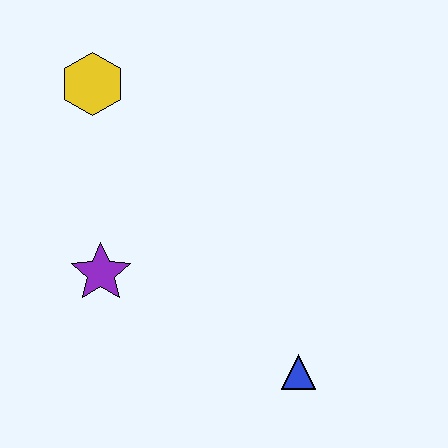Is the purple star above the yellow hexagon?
No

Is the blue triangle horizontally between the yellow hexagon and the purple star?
No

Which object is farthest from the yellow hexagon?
The blue triangle is farthest from the yellow hexagon.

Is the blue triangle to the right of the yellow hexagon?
Yes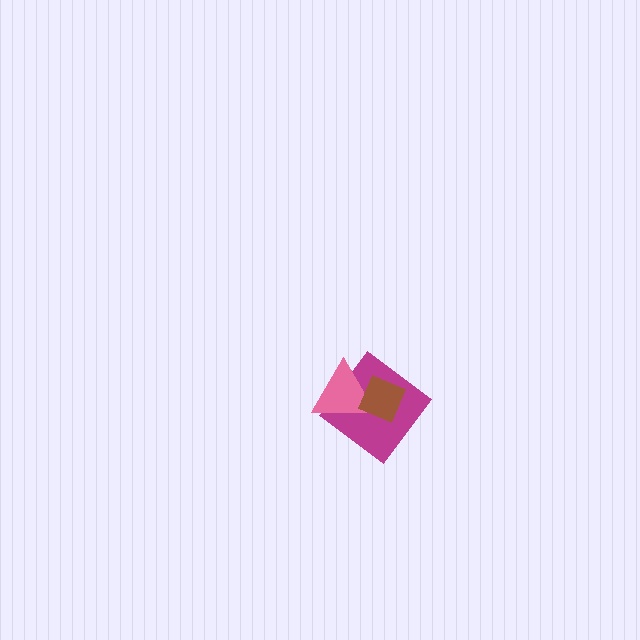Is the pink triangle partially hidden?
Yes, it is partially covered by another shape.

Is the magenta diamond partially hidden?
Yes, it is partially covered by another shape.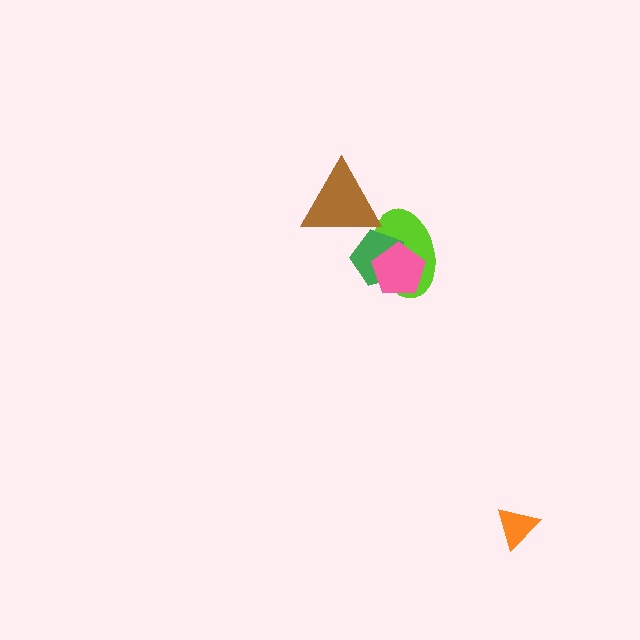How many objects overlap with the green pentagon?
3 objects overlap with the green pentagon.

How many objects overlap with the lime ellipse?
3 objects overlap with the lime ellipse.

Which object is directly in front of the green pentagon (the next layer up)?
The brown triangle is directly in front of the green pentagon.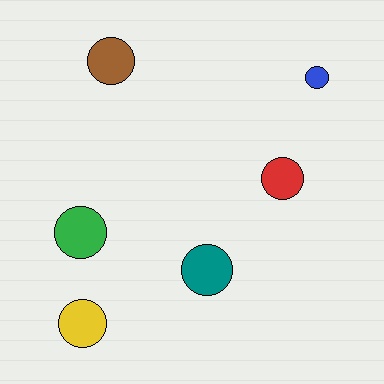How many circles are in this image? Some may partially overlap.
There are 6 circles.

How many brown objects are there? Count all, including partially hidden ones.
There is 1 brown object.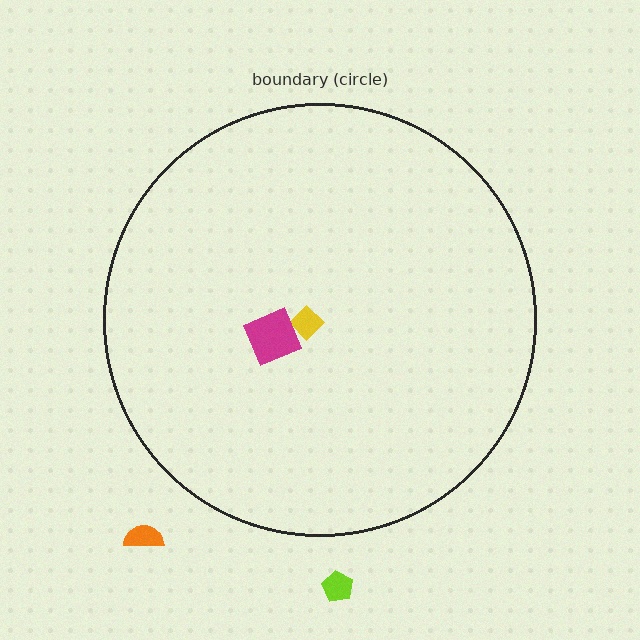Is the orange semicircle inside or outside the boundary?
Outside.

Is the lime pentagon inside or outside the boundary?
Outside.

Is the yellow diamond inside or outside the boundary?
Inside.